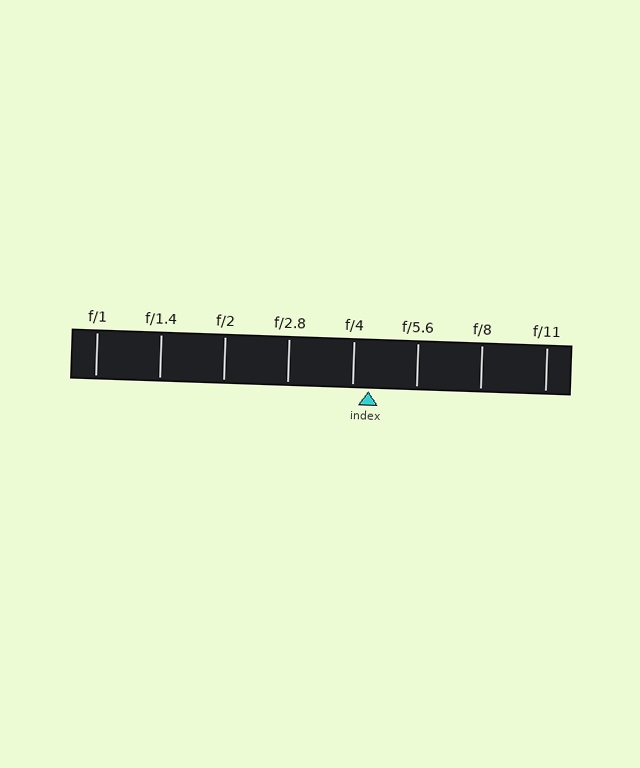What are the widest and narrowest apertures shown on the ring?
The widest aperture shown is f/1 and the narrowest is f/11.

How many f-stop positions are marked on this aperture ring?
There are 8 f-stop positions marked.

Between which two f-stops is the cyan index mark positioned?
The index mark is between f/4 and f/5.6.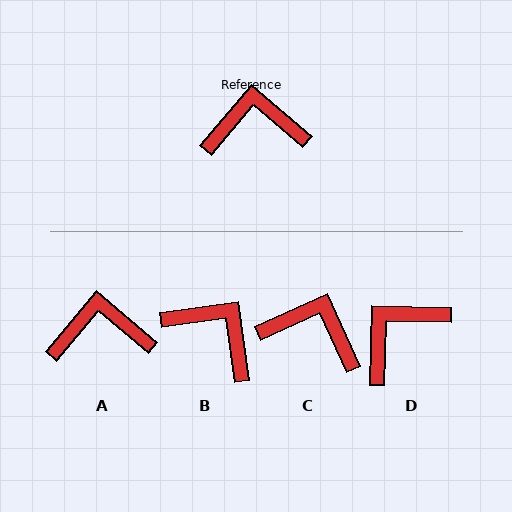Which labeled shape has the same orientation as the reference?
A.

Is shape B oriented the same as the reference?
No, it is off by about 41 degrees.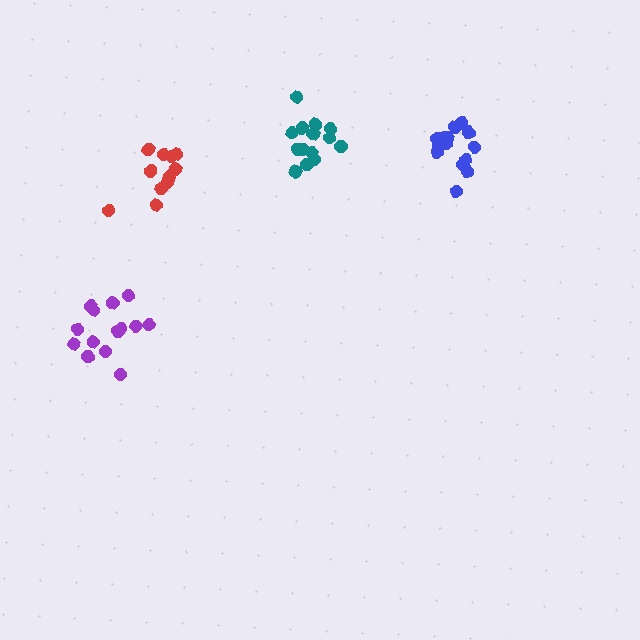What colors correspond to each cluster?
The clusters are colored: purple, blue, red, teal.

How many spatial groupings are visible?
There are 4 spatial groupings.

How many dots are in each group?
Group 1: 15 dots, Group 2: 15 dots, Group 3: 12 dots, Group 4: 15 dots (57 total).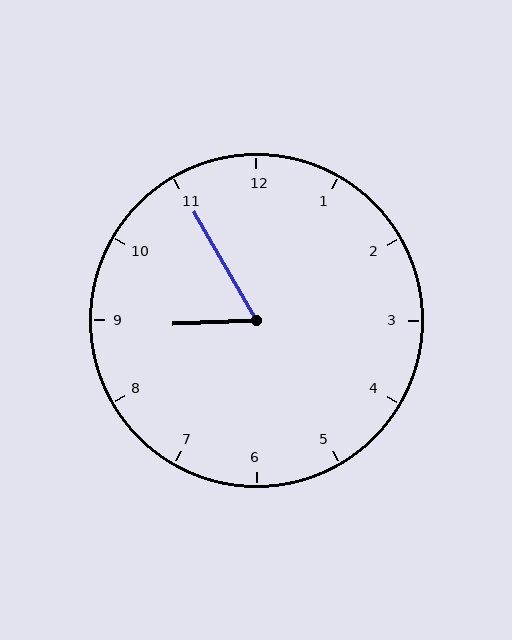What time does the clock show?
8:55.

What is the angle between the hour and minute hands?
Approximately 62 degrees.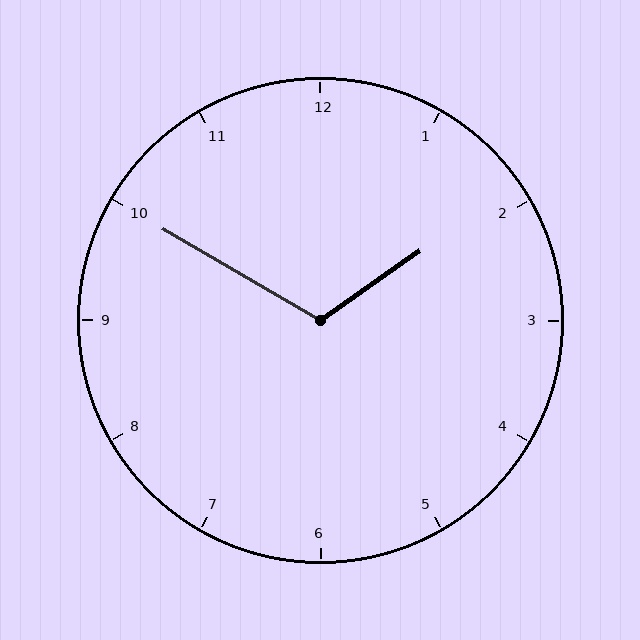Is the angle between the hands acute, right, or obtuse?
It is obtuse.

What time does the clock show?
1:50.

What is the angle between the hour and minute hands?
Approximately 115 degrees.